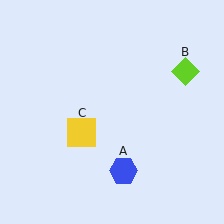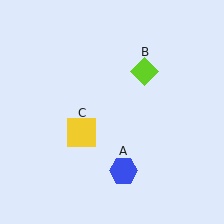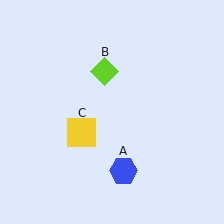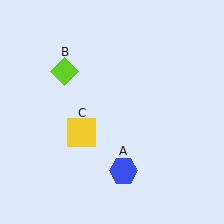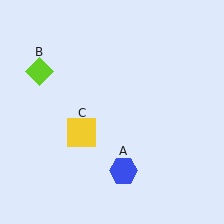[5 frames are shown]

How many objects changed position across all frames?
1 object changed position: lime diamond (object B).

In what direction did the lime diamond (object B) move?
The lime diamond (object B) moved left.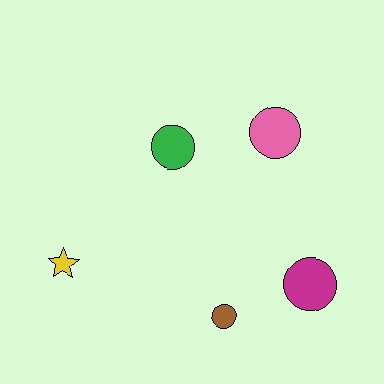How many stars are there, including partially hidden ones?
There is 1 star.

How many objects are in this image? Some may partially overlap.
There are 5 objects.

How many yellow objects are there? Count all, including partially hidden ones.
There is 1 yellow object.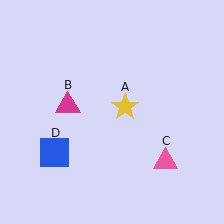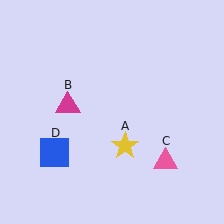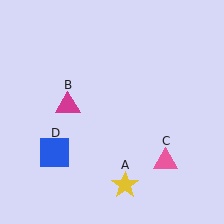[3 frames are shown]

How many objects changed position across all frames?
1 object changed position: yellow star (object A).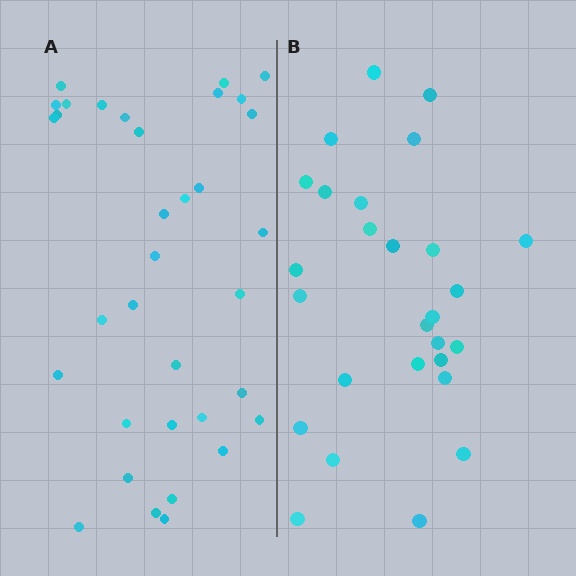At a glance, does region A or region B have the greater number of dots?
Region A (the left region) has more dots.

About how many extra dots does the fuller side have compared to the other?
Region A has roughly 8 or so more dots than region B.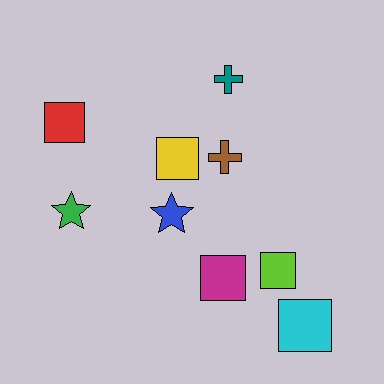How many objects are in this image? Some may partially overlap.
There are 9 objects.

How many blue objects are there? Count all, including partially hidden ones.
There is 1 blue object.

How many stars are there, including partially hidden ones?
There are 2 stars.